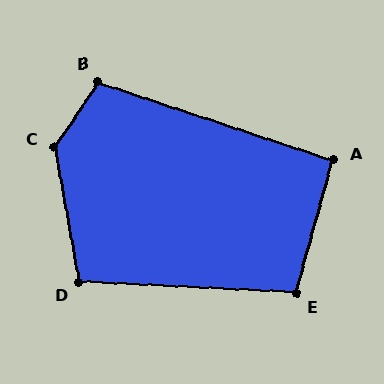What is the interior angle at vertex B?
Approximately 105 degrees (obtuse).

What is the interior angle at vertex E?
Approximately 103 degrees (obtuse).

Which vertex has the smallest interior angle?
A, at approximately 93 degrees.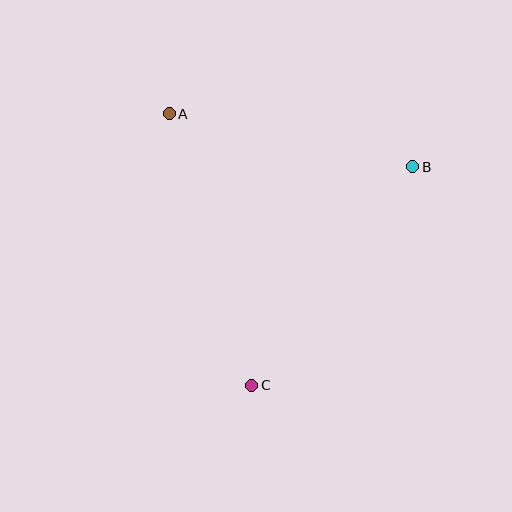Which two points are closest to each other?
Points A and B are closest to each other.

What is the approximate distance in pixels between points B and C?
The distance between B and C is approximately 271 pixels.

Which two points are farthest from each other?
Points A and C are farthest from each other.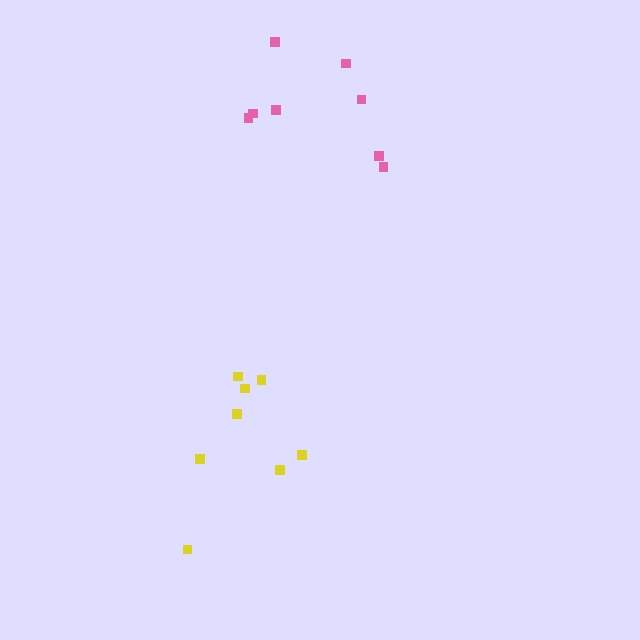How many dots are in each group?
Group 1: 8 dots, Group 2: 8 dots (16 total).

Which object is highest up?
The pink cluster is topmost.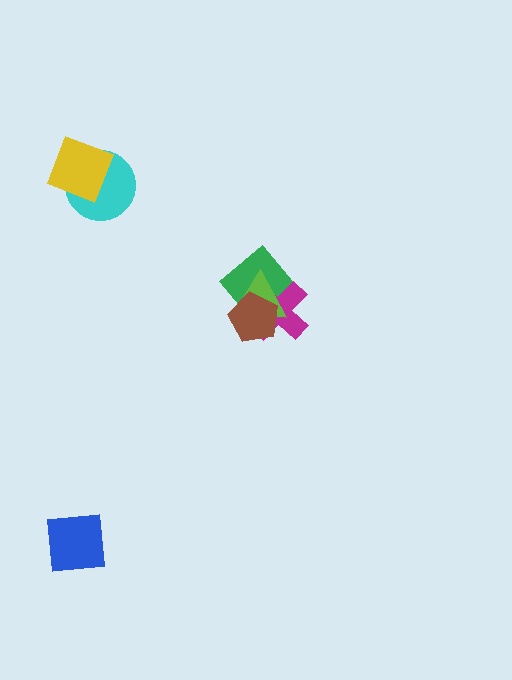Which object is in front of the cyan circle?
The yellow diamond is in front of the cyan circle.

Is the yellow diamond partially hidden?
No, no other shape covers it.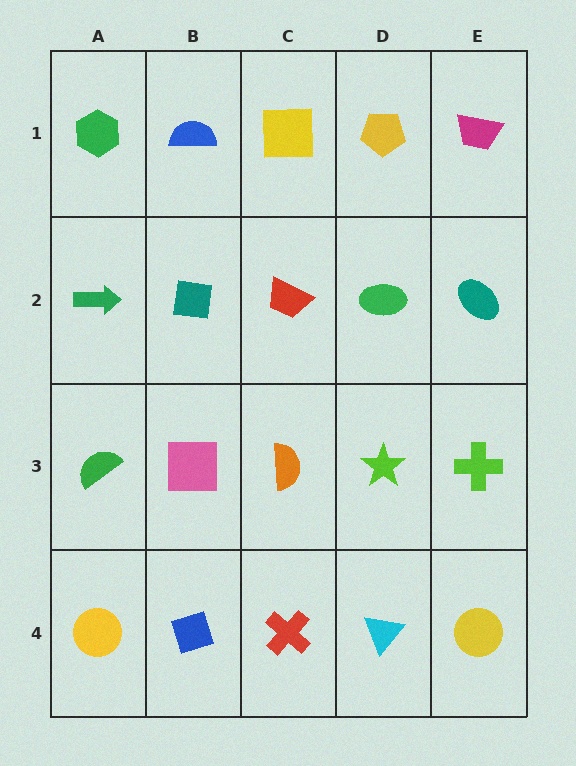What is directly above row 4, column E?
A lime cross.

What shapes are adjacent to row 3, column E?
A teal ellipse (row 2, column E), a yellow circle (row 4, column E), a lime star (row 3, column D).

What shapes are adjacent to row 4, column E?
A lime cross (row 3, column E), a cyan triangle (row 4, column D).